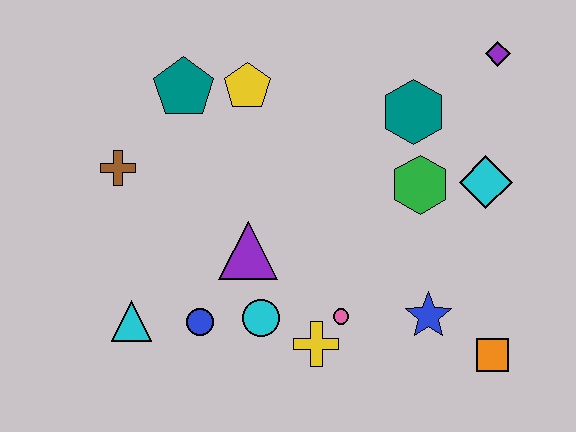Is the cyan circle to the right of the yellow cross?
No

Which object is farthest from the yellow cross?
The purple diamond is farthest from the yellow cross.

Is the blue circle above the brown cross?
No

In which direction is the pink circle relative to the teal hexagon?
The pink circle is below the teal hexagon.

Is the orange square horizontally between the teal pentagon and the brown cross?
No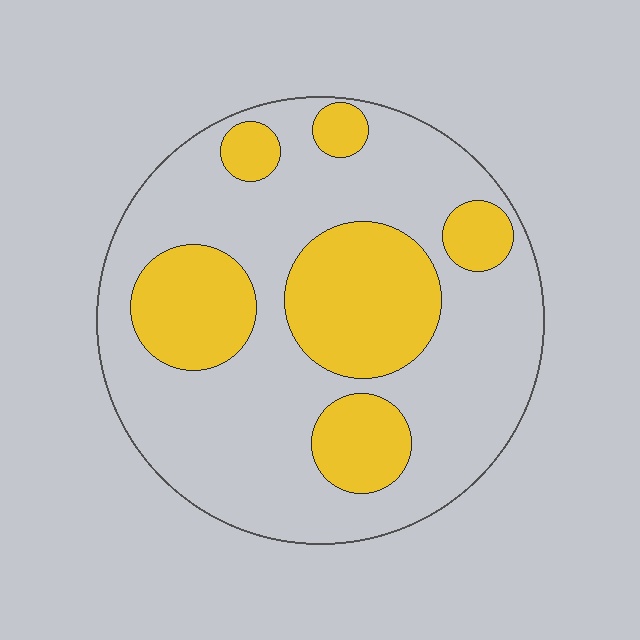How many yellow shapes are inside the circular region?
6.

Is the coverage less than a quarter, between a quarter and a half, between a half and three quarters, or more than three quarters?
Between a quarter and a half.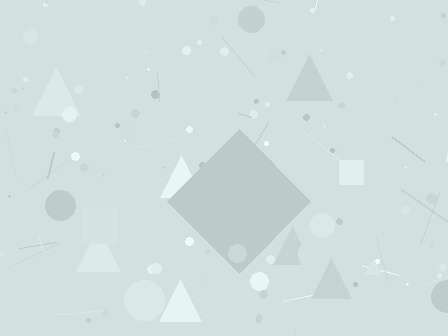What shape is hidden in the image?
A diamond is hidden in the image.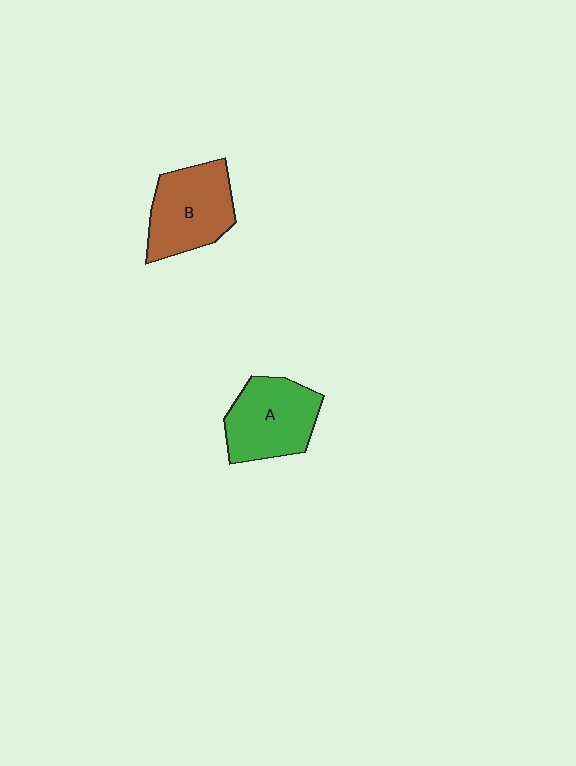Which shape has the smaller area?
Shape A (green).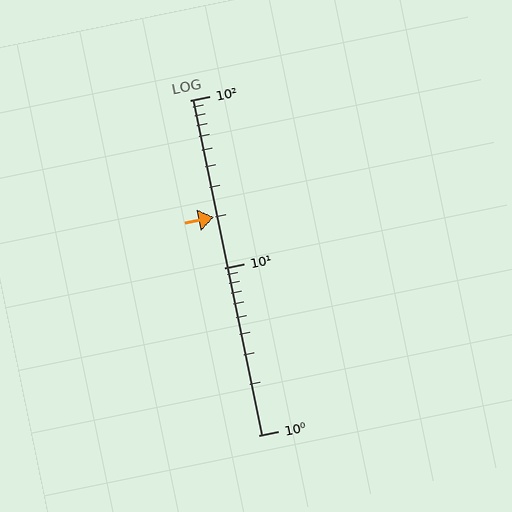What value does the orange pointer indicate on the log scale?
The pointer indicates approximately 20.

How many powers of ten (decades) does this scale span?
The scale spans 2 decades, from 1 to 100.